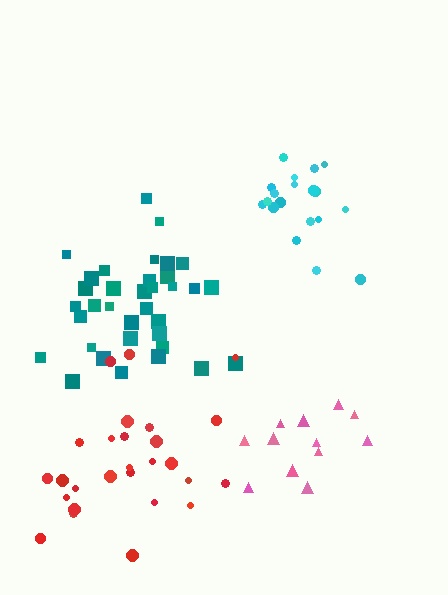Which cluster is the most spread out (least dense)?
Red.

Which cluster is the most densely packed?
Teal.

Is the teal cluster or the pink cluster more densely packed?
Teal.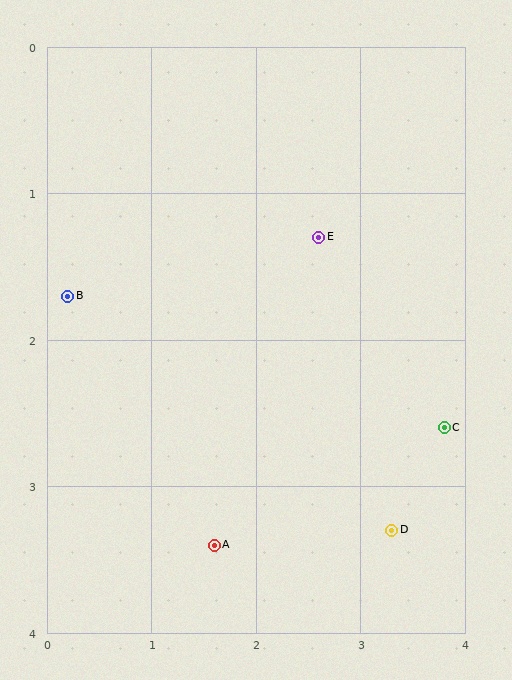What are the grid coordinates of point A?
Point A is at approximately (1.6, 3.4).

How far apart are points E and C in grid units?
Points E and C are about 1.8 grid units apart.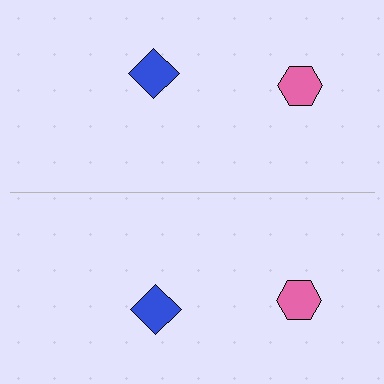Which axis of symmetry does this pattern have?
The pattern has a horizontal axis of symmetry running through the center of the image.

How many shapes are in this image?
There are 4 shapes in this image.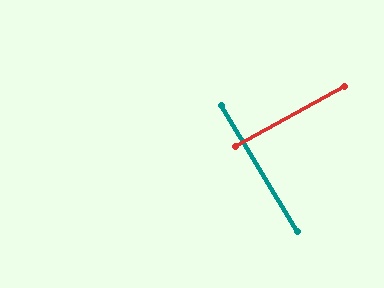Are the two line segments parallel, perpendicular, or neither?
Perpendicular — they meet at approximately 88°.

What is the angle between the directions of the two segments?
Approximately 88 degrees.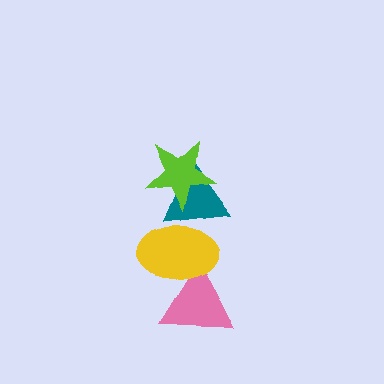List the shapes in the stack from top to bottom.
From top to bottom: the lime star, the teal triangle, the yellow ellipse, the pink triangle.